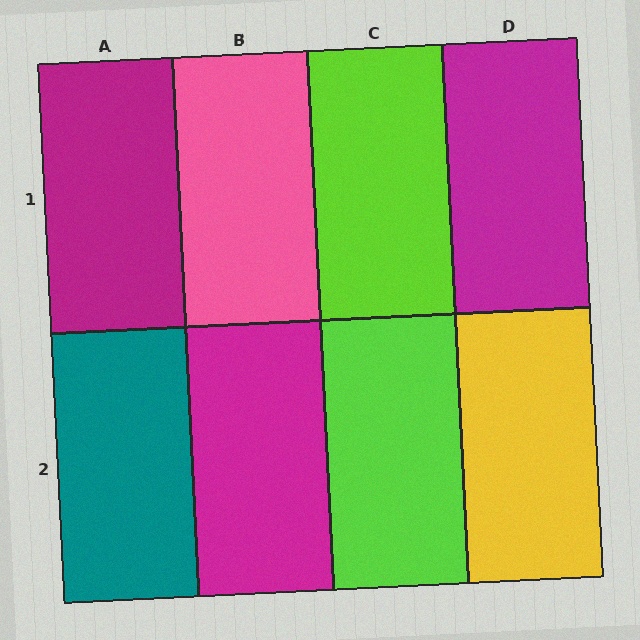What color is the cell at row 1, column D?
Magenta.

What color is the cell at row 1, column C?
Lime.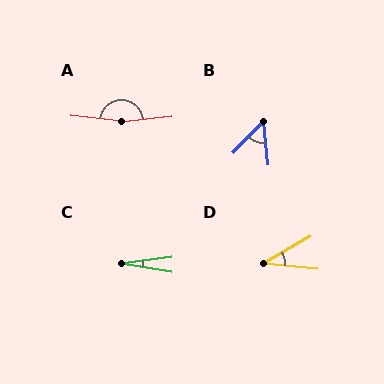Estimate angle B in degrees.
Approximately 50 degrees.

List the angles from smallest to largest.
C (17°), D (36°), B (50°), A (167°).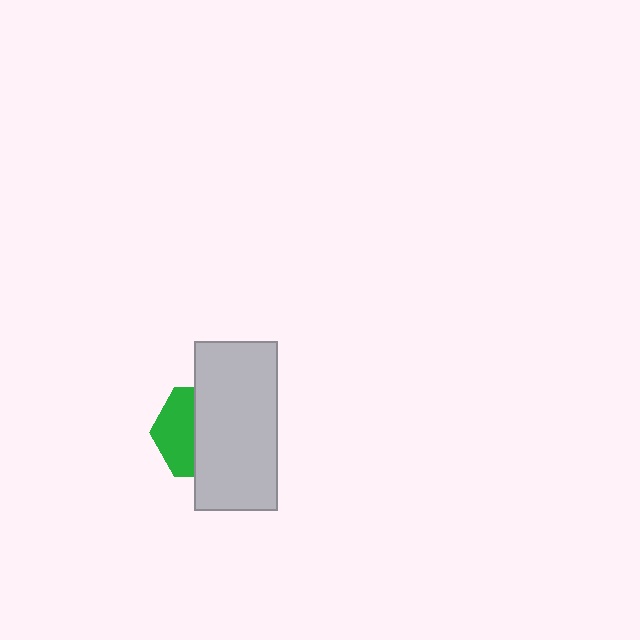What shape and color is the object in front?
The object in front is a light gray rectangle.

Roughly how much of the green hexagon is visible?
A small part of it is visible (roughly 41%).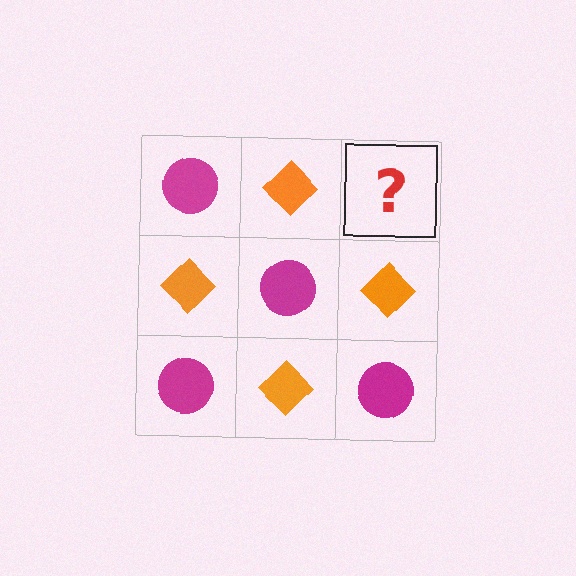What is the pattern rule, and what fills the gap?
The rule is that it alternates magenta circle and orange diamond in a checkerboard pattern. The gap should be filled with a magenta circle.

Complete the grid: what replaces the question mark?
The question mark should be replaced with a magenta circle.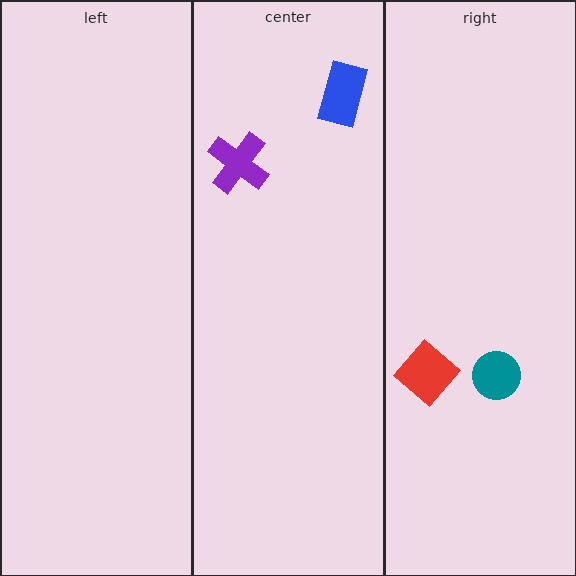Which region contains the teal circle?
The right region.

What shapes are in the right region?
The teal circle, the red diamond.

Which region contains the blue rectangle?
The center region.